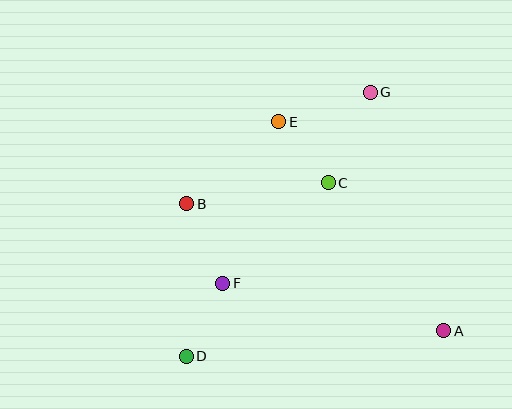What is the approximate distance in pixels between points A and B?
The distance between A and B is approximately 287 pixels.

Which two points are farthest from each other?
Points D and G are farthest from each other.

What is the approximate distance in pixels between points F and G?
The distance between F and G is approximately 241 pixels.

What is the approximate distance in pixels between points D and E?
The distance between D and E is approximately 252 pixels.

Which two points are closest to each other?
Points C and E are closest to each other.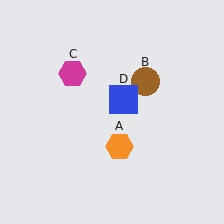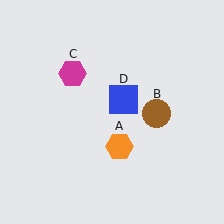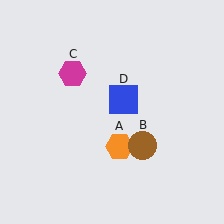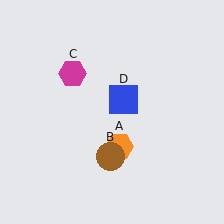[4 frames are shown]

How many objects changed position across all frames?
1 object changed position: brown circle (object B).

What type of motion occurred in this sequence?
The brown circle (object B) rotated clockwise around the center of the scene.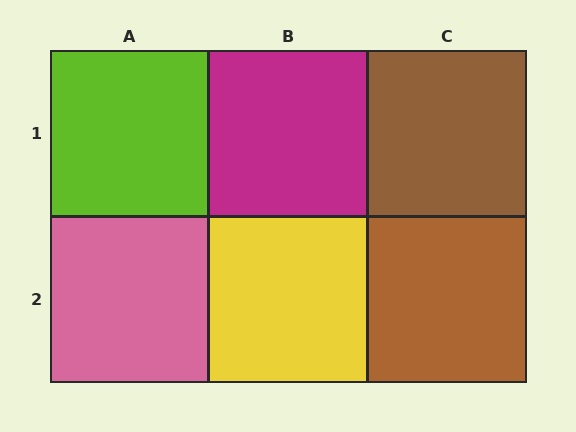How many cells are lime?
1 cell is lime.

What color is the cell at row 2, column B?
Yellow.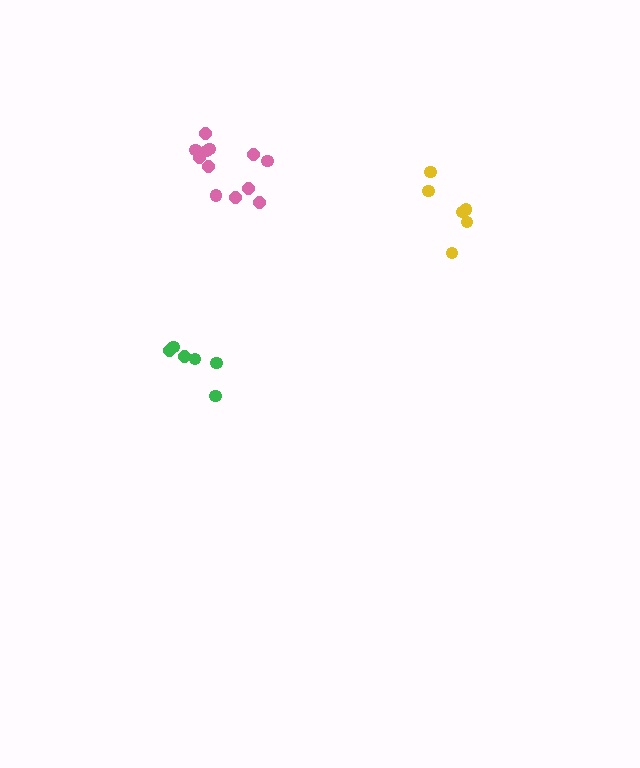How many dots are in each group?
Group 1: 6 dots, Group 2: 6 dots, Group 3: 12 dots (24 total).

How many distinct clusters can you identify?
There are 3 distinct clusters.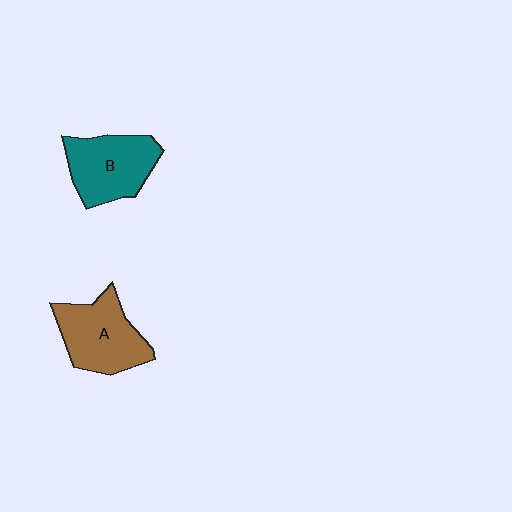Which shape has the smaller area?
Shape B (teal).